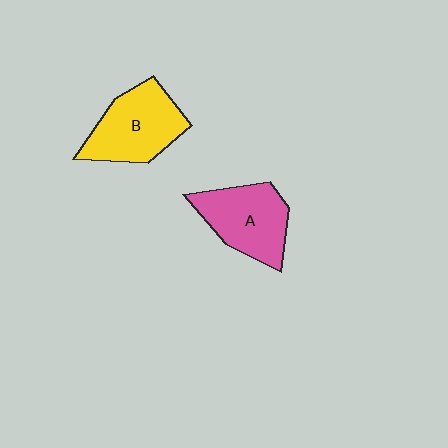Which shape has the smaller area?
Shape A (pink).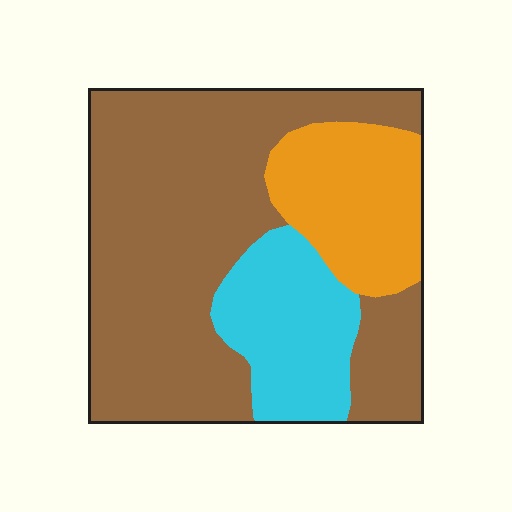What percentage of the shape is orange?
Orange takes up between a sixth and a third of the shape.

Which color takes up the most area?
Brown, at roughly 60%.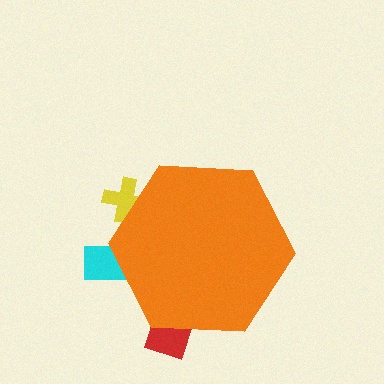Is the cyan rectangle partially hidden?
Yes, the cyan rectangle is partially hidden behind the orange hexagon.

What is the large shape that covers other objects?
An orange hexagon.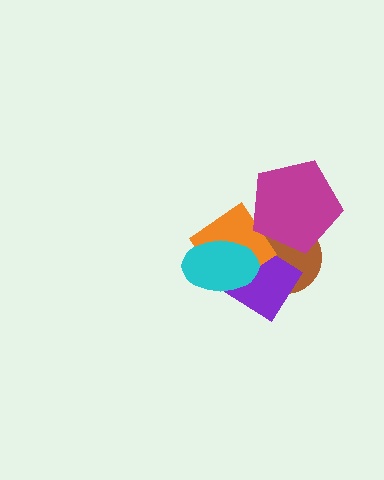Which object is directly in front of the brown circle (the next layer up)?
The purple diamond is directly in front of the brown circle.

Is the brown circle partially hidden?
Yes, it is partially covered by another shape.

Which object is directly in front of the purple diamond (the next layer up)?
The orange diamond is directly in front of the purple diamond.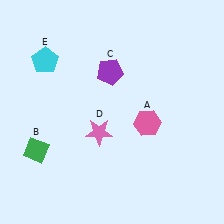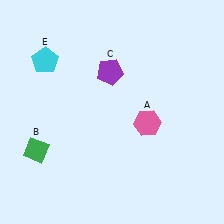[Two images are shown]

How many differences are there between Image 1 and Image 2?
There is 1 difference between the two images.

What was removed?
The pink star (D) was removed in Image 2.